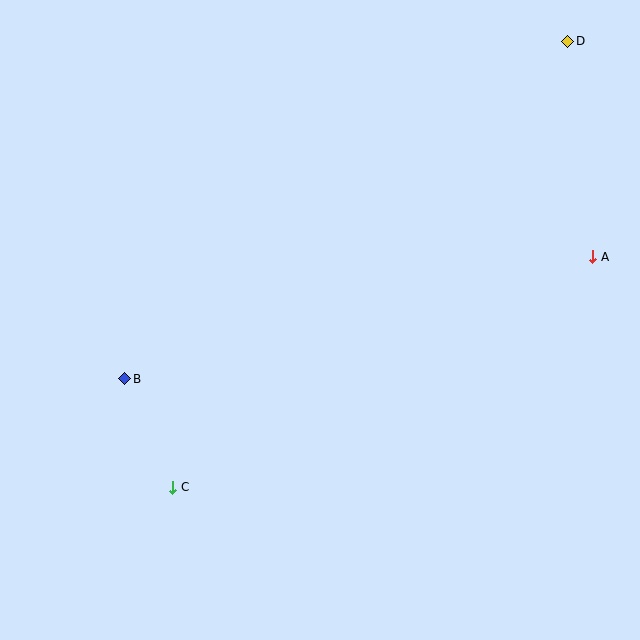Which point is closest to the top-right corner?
Point D is closest to the top-right corner.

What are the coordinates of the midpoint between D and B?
The midpoint between D and B is at (346, 210).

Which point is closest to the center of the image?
Point B at (125, 379) is closest to the center.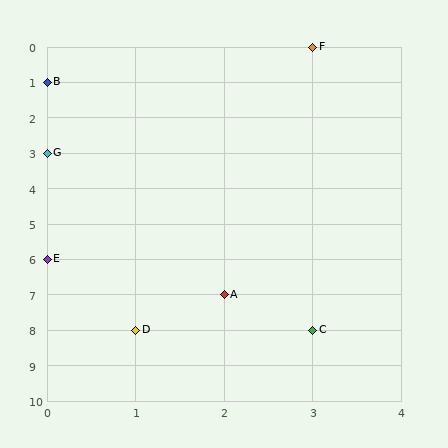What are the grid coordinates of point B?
Point B is at grid coordinates (0, 1).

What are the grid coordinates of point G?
Point G is at grid coordinates (0, 3).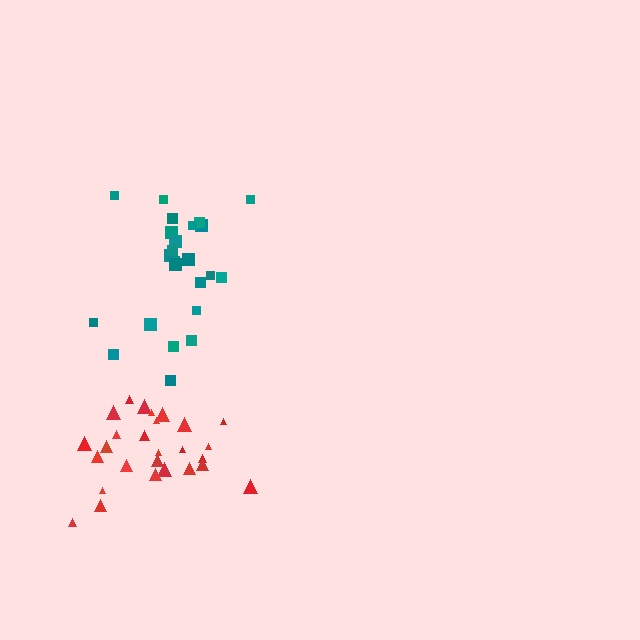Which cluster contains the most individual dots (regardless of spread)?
Red (28).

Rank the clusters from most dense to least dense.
red, teal.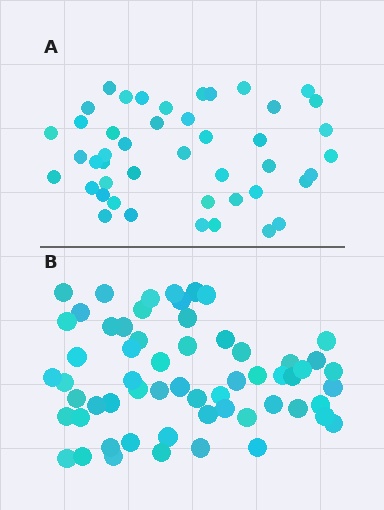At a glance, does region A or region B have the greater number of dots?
Region B (the bottom region) has more dots.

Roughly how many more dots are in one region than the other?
Region B has approximately 15 more dots than region A.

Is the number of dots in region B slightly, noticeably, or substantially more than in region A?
Region B has noticeably more, but not dramatically so. The ratio is roughly 1.3 to 1.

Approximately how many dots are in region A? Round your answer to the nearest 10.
About 40 dots. (The exact count is 45, which rounds to 40.)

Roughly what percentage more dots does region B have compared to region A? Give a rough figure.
About 35% more.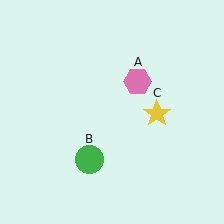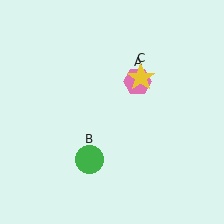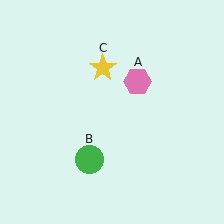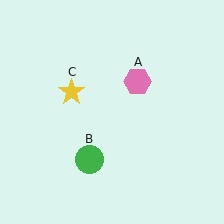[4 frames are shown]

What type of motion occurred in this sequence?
The yellow star (object C) rotated counterclockwise around the center of the scene.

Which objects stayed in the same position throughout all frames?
Pink hexagon (object A) and green circle (object B) remained stationary.